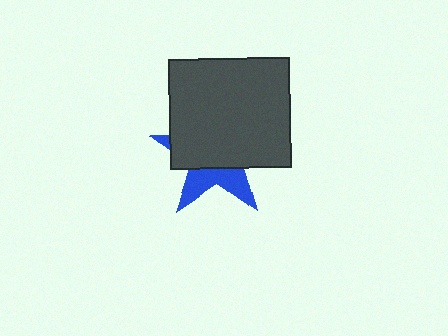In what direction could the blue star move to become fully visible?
The blue star could move down. That would shift it out from behind the dark gray rectangle entirely.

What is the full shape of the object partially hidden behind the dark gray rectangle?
The partially hidden object is a blue star.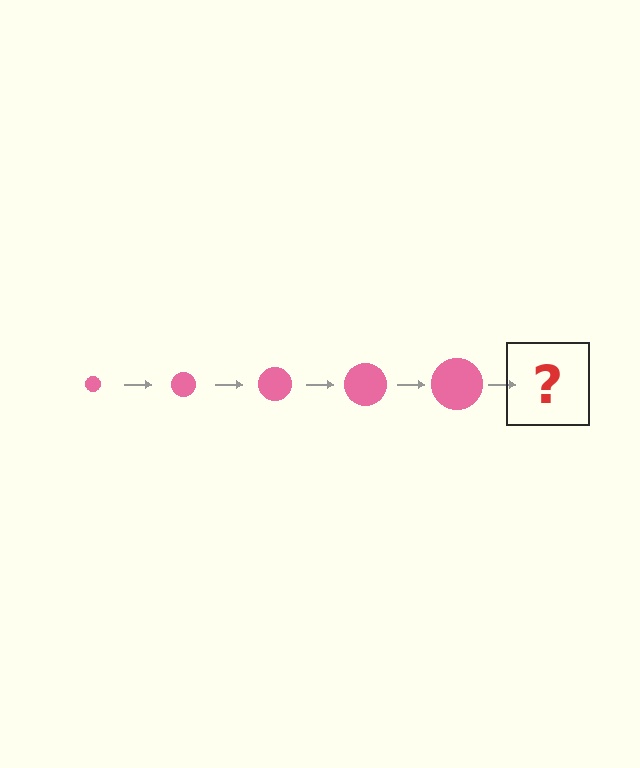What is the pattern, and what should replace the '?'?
The pattern is that the circle gets progressively larger each step. The '?' should be a pink circle, larger than the previous one.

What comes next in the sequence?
The next element should be a pink circle, larger than the previous one.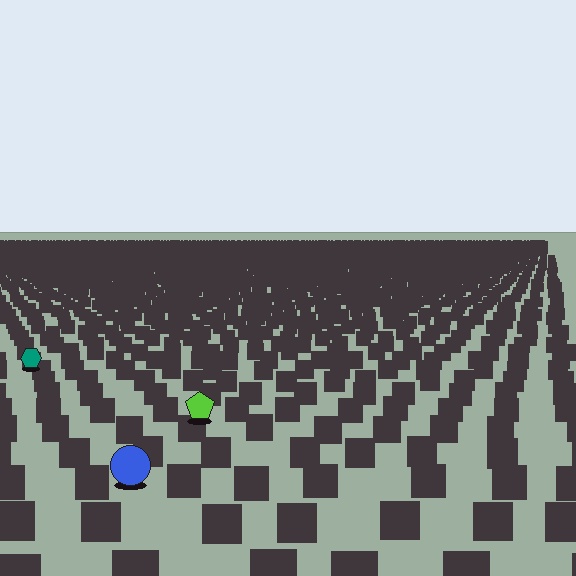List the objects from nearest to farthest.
From nearest to farthest: the blue circle, the lime pentagon, the teal hexagon.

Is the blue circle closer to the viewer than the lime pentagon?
Yes. The blue circle is closer — you can tell from the texture gradient: the ground texture is coarser near it.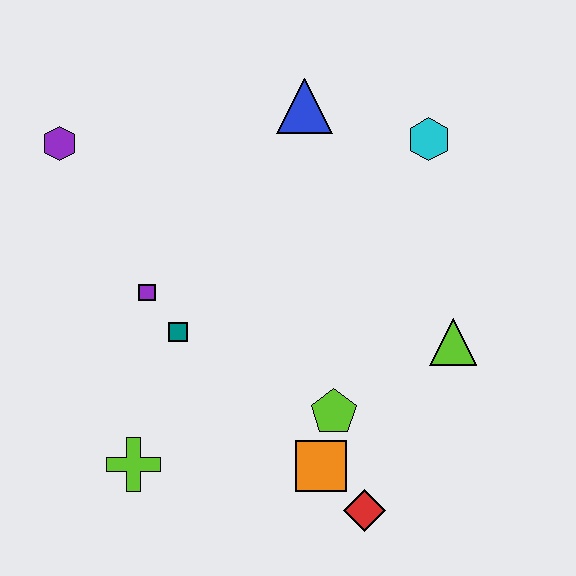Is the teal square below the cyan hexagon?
Yes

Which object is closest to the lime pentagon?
The orange square is closest to the lime pentagon.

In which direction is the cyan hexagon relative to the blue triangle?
The cyan hexagon is to the right of the blue triangle.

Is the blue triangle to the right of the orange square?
No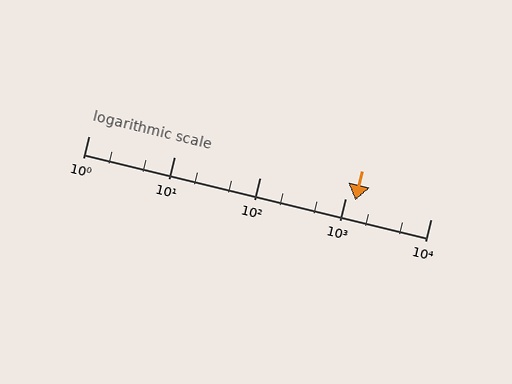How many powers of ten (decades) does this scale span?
The scale spans 4 decades, from 1 to 10000.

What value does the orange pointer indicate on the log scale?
The pointer indicates approximately 1300.